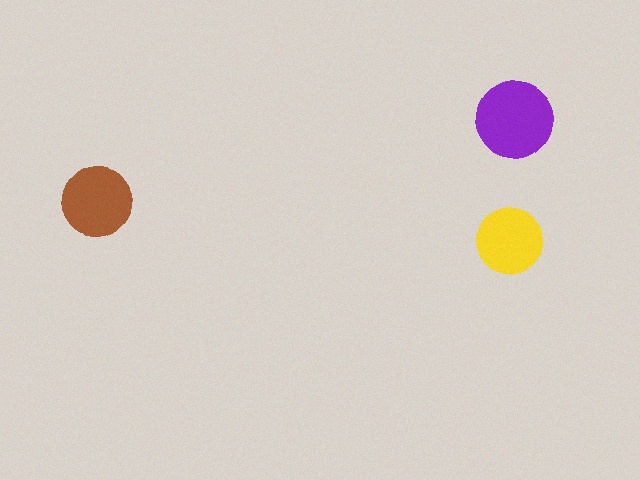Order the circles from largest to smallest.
the purple one, the brown one, the yellow one.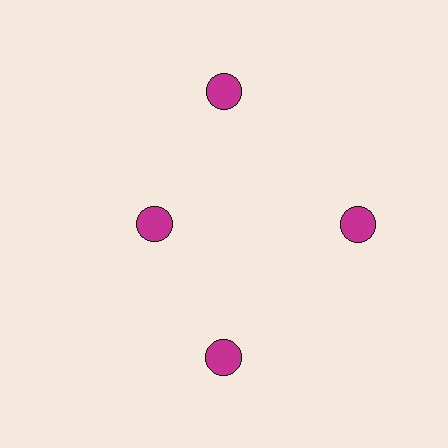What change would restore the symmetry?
The symmetry would be restored by moving it outward, back onto the ring so that all 4 circles sit at equal angles and equal distance from the center.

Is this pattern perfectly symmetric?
No. The 4 magenta circles are arranged in a ring, but one element near the 9 o'clock position is pulled inward toward the center, breaking the 4-fold rotational symmetry.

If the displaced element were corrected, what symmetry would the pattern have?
It would have 4-fold rotational symmetry — the pattern would map onto itself every 90 degrees.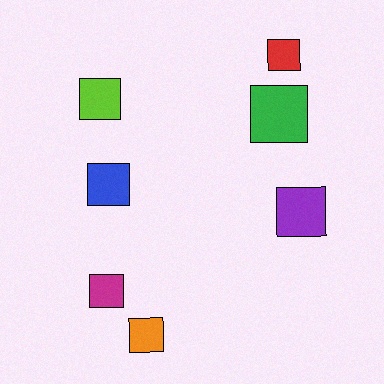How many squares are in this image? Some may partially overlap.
There are 7 squares.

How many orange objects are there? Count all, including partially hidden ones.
There is 1 orange object.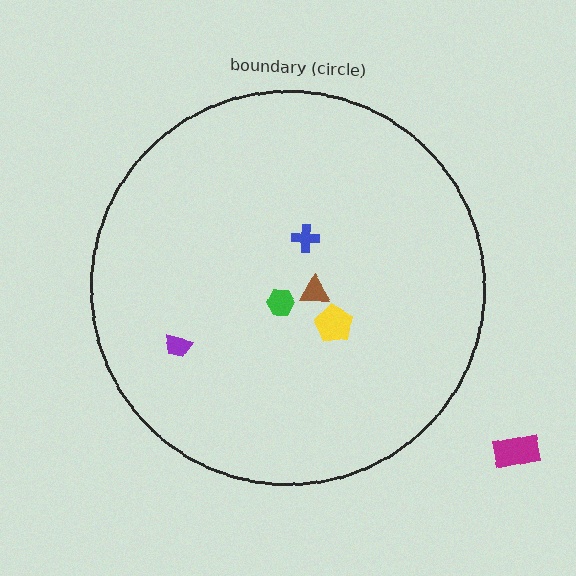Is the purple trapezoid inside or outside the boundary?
Inside.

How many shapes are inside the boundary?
5 inside, 1 outside.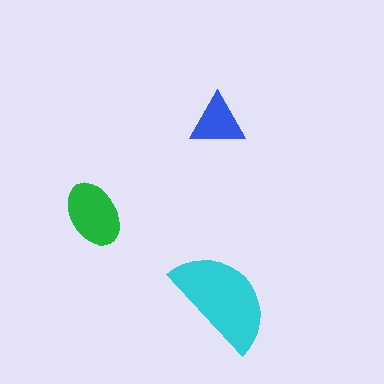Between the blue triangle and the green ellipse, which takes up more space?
The green ellipse.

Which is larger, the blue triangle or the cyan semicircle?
The cyan semicircle.